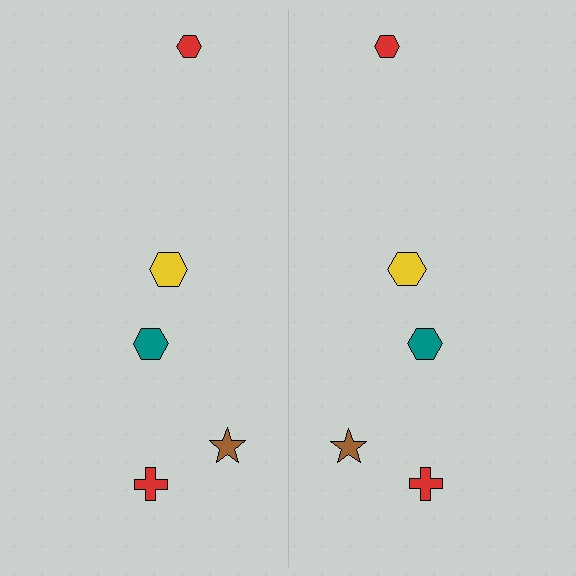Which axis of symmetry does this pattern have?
The pattern has a vertical axis of symmetry running through the center of the image.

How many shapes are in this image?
There are 10 shapes in this image.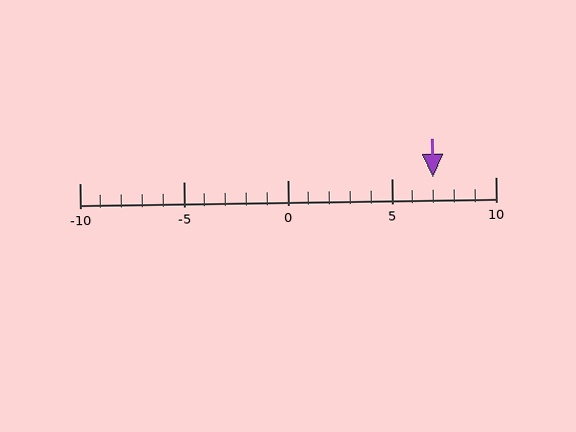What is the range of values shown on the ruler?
The ruler shows values from -10 to 10.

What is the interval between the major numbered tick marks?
The major tick marks are spaced 5 units apart.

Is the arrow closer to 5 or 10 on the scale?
The arrow is closer to 5.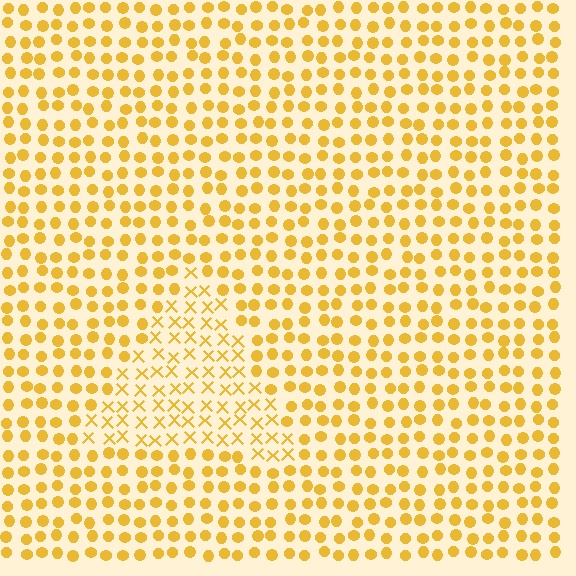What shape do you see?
I see a triangle.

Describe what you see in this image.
The image is filled with small yellow elements arranged in a uniform grid. A triangle-shaped region contains X marks, while the surrounding area contains circles. The boundary is defined purely by the change in element shape.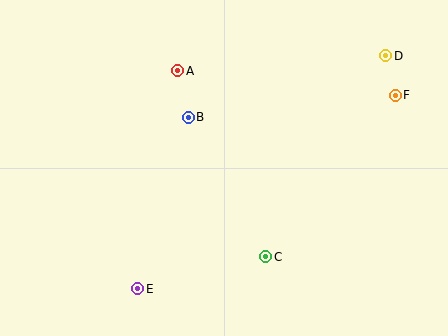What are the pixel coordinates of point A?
Point A is at (178, 71).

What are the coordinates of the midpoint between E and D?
The midpoint between E and D is at (262, 172).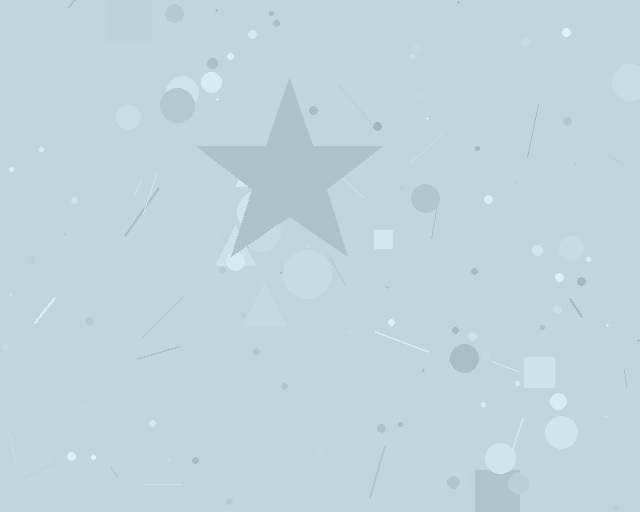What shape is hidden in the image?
A star is hidden in the image.